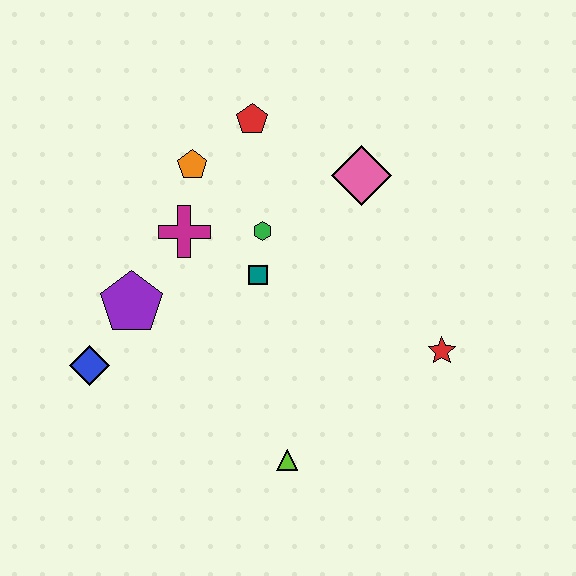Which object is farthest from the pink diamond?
The blue diamond is farthest from the pink diamond.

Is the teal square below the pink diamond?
Yes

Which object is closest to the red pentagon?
The orange pentagon is closest to the red pentagon.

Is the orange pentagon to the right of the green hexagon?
No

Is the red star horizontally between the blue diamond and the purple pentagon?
No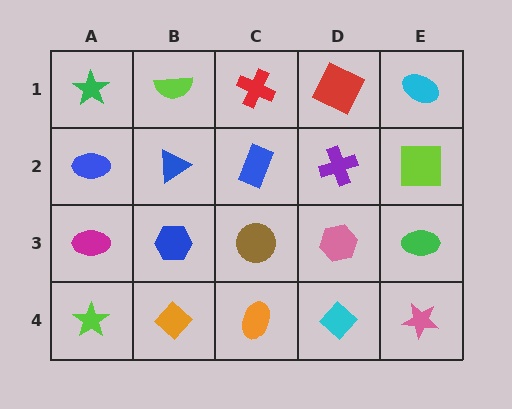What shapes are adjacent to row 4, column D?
A pink hexagon (row 3, column D), an orange ellipse (row 4, column C), a pink star (row 4, column E).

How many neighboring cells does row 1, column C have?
3.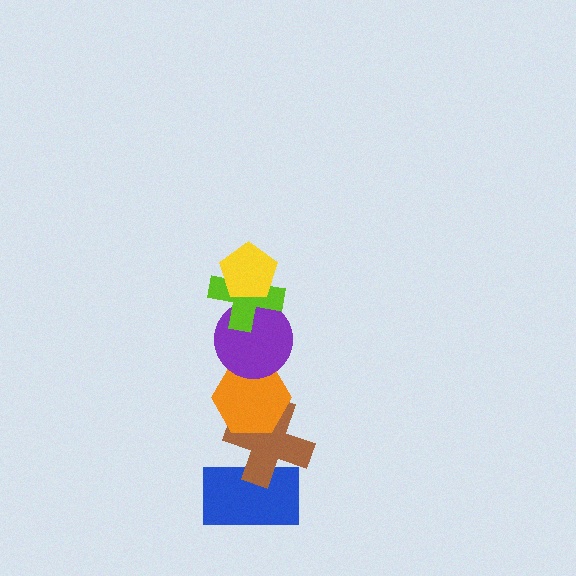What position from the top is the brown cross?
The brown cross is 5th from the top.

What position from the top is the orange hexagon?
The orange hexagon is 4th from the top.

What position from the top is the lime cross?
The lime cross is 2nd from the top.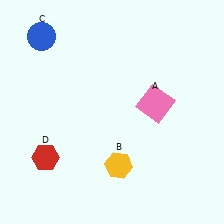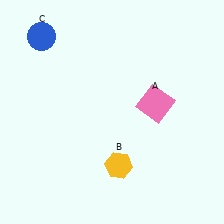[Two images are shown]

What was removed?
The red hexagon (D) was removed in Image 2.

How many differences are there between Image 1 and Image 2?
There is 1 difference between the two images.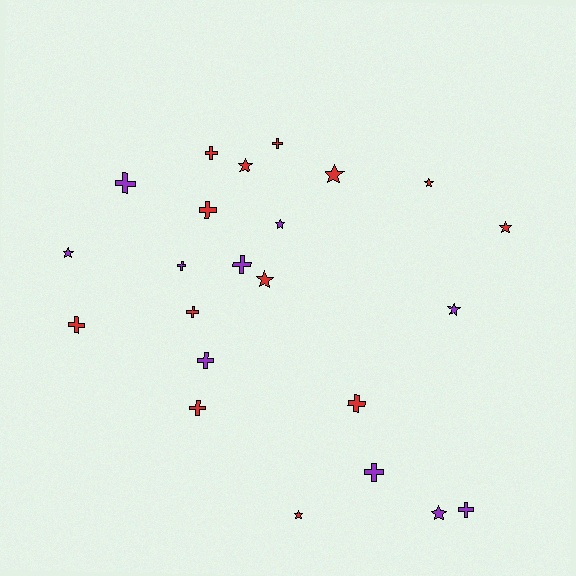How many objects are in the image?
There are 23 objects.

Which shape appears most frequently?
Cross, with 13 objects.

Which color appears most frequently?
Red, with 13 objects.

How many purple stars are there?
There are 4 purple stars.